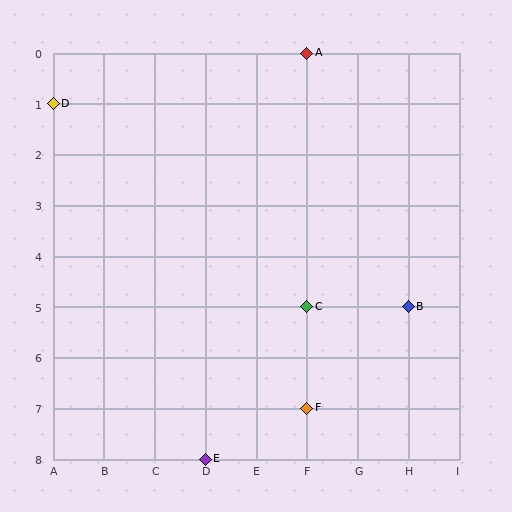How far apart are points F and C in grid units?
Points F and C are 2 rows apart.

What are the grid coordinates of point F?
Point F is at grid coordinates (F, 7).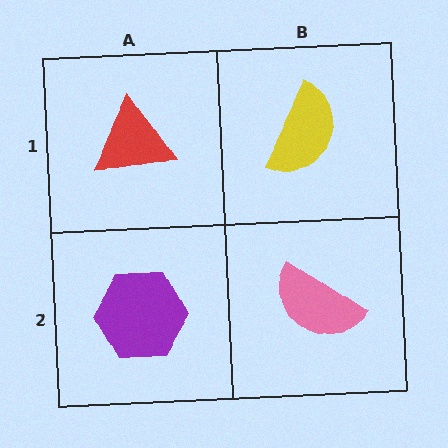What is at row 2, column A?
A purple hexagon.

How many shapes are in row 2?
2 shapes.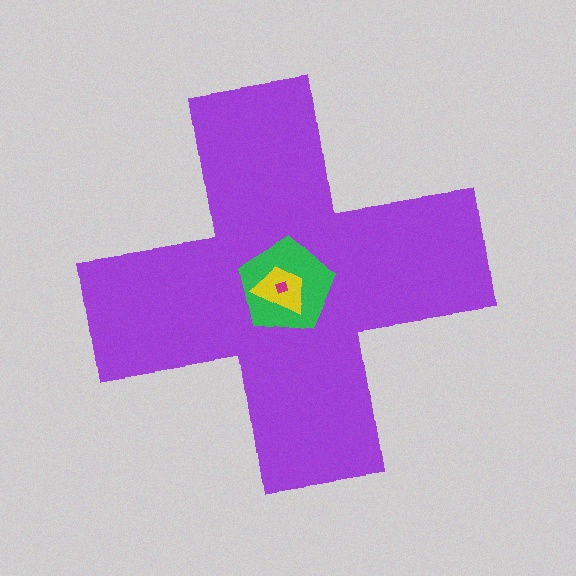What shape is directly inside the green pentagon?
The yellow trapezoid.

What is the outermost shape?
The purple cross.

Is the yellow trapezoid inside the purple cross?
Yes.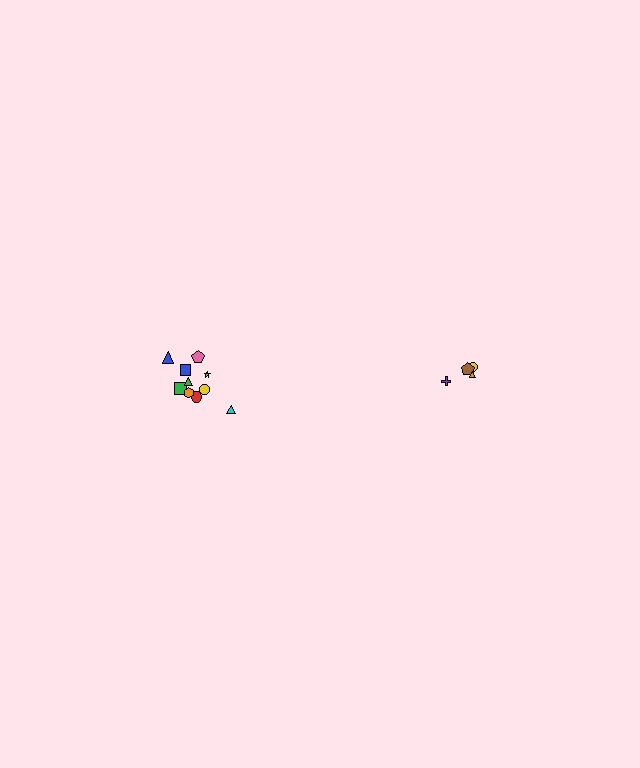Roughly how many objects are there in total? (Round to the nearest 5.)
Roughly 15 objects in total.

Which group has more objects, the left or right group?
The left group.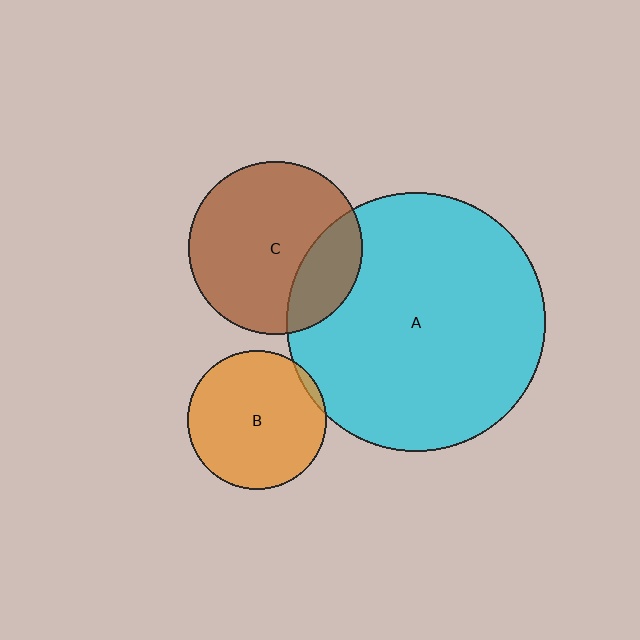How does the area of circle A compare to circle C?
Approximately 2.2 times.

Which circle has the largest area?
Circle A (cyan).